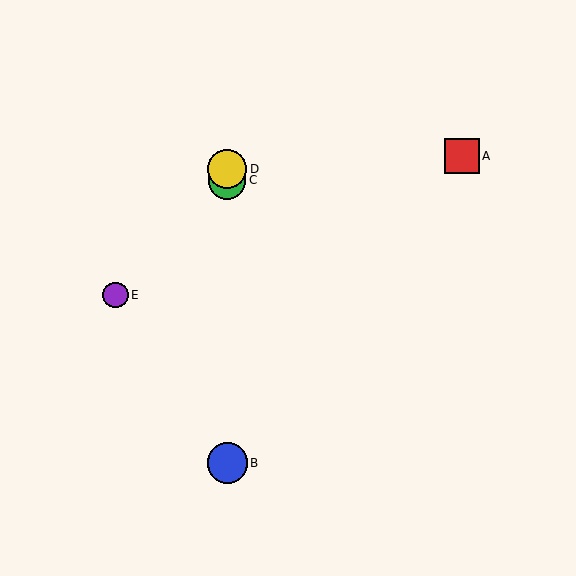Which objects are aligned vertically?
Objects B, C, D are aligned vertically.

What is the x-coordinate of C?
Object C is at x≈227.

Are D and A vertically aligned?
No, D is at x≈227 and A is at x≈462.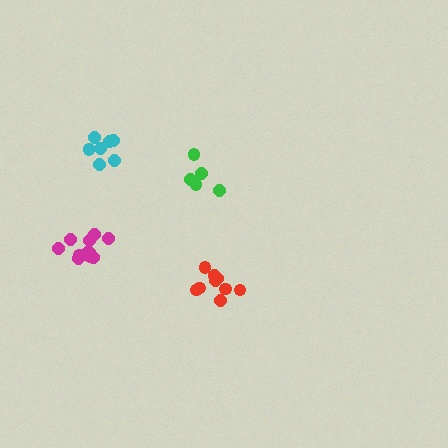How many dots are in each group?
Group 1: 9 dots, Group 2: 5 dots, Group 3: 11 dots, Group 4: 7 dots (32 total).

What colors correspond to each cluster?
The clusters are colored: red, green, magenta, cyan.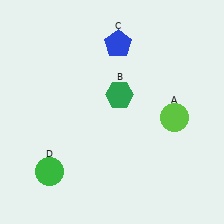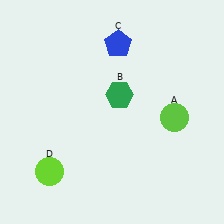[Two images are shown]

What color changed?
The circle (D) changed from green in Image 1 to lime in Image 2.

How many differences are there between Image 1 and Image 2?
There is 1 difference between the two images.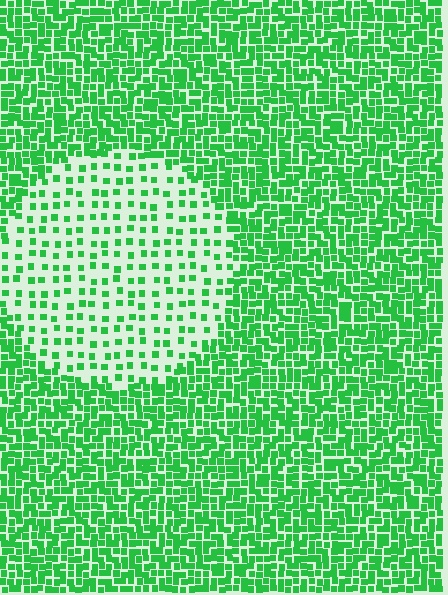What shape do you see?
I see a circle.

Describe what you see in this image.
The image contains small green elements arranged at two different densities. A circle-shaped region is visible where the elements are less densely packed than the surrounding area.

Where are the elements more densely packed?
The elements are more densely packed outside the circle boundary.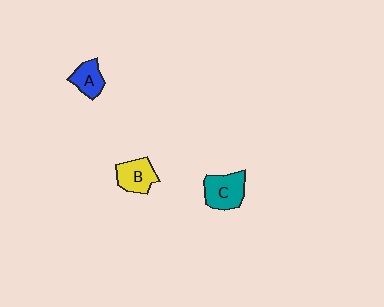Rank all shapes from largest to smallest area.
From largest to smallest: C (teal), B (yellow), A (blue).